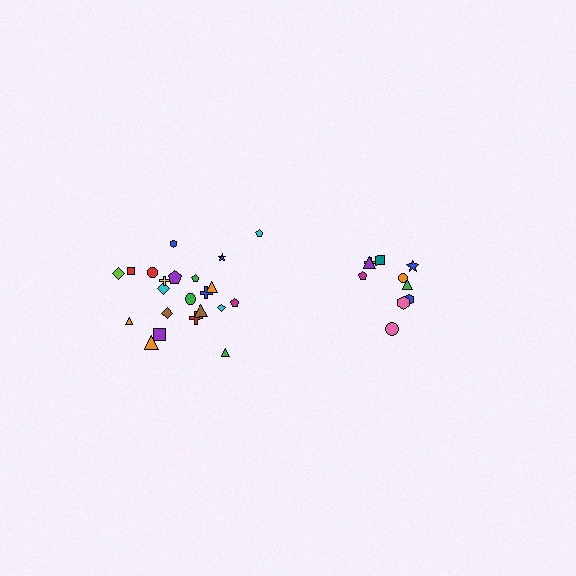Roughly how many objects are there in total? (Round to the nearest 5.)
Roughly 30 objects in total.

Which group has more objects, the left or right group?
The left group.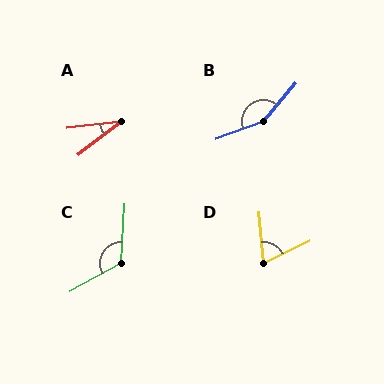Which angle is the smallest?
A, at approximately 31 degrees.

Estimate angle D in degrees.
Approximately 68 degrees.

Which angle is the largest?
B, at approximately 151 degrees.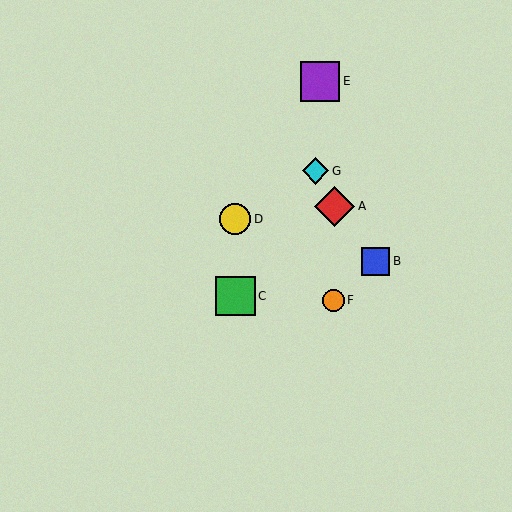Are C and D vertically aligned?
Yes, both are at x≈235.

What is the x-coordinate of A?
Object A is at x≈335.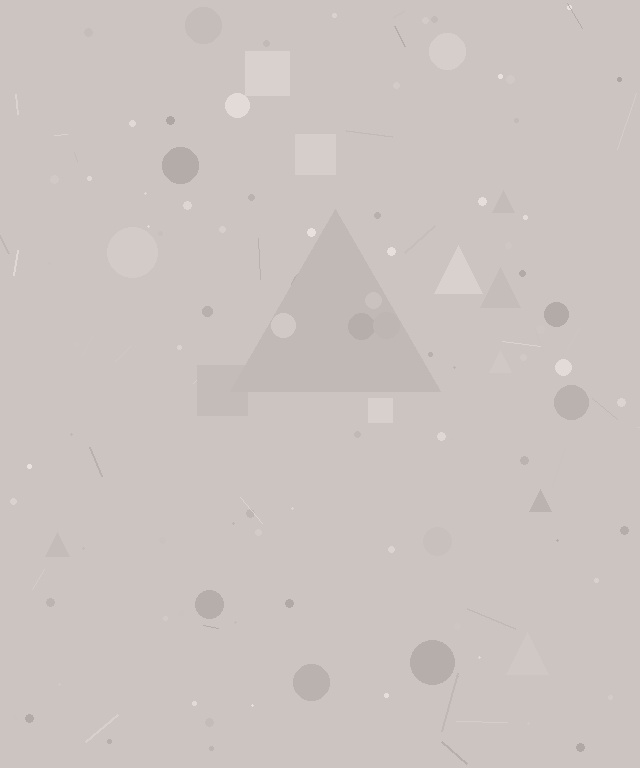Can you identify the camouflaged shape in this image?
The camouflaged shape is a triangle.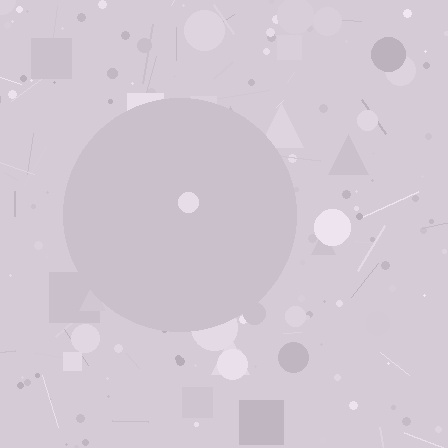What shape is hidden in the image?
A circle is hidden in the image.